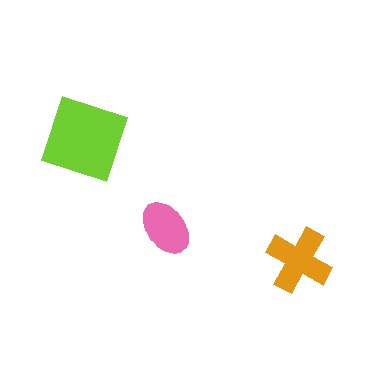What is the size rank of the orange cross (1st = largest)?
2nd.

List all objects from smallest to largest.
The pink ellipse, the orange cross, the lime square.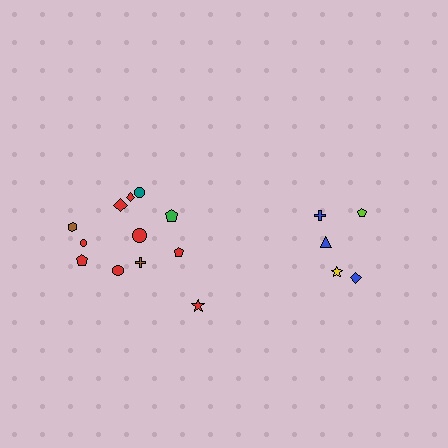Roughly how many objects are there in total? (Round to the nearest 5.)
Roughly 15 objects in total.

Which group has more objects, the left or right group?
The left group.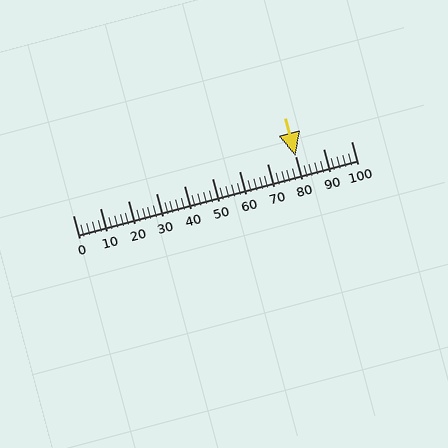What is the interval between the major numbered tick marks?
The major tick marks are spaced 10 units apart.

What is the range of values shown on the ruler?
The ruler shows values from 0 to 100.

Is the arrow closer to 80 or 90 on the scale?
The arrow is closer to 80.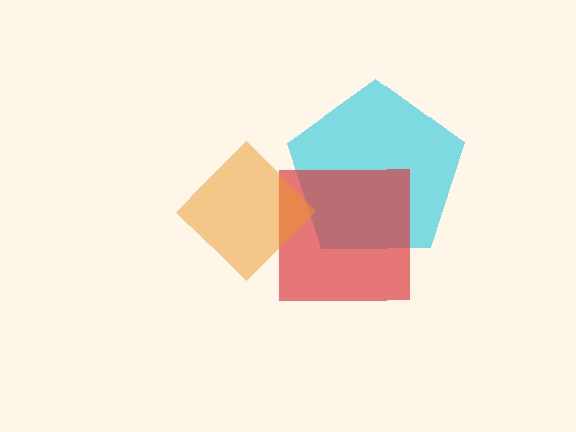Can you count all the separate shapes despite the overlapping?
Yes, there are 3 separate shapes.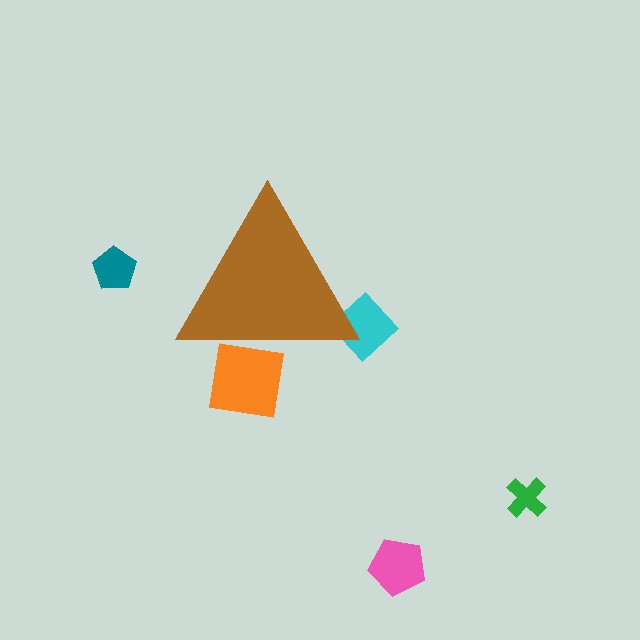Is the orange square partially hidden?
Yes, the orange square is partially hidden behind the brown triangle.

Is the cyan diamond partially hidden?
Yes, the cyan diamond is partially hidden behind the brown triangle.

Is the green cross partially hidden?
No, the green cross is fully visible.